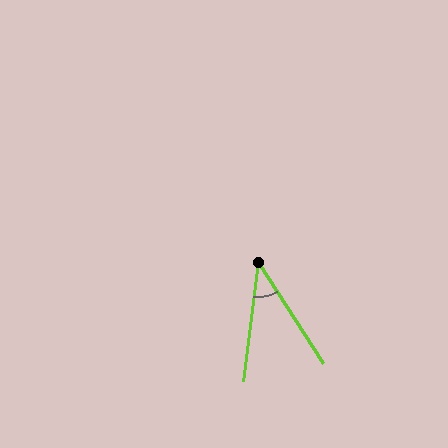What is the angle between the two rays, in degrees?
Approximately 40 degrees.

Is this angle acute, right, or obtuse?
It is acute.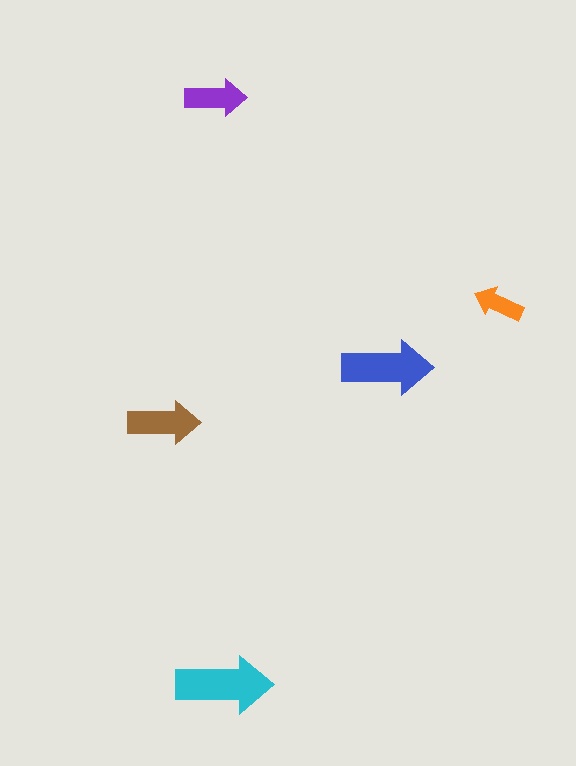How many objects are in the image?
There are 5 objects in the image.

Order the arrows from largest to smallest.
the cyan one, the blue one, the brown one, the purple one, the orange one.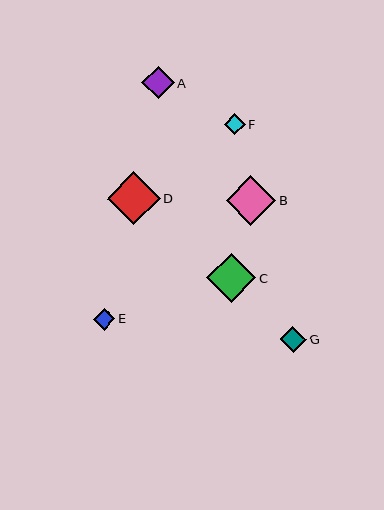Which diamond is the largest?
Diamond D is the largest with a size of approximately 53 pixels.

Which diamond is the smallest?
Diamond F is the smallest with a size of approximately 21 pixels.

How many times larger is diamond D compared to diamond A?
Diamond D is approximately 1.6 times the size of diamond A.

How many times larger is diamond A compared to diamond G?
Diamond A is approximately 1.2 times the size of diamond G.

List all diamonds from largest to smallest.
From largest to smallest: D, B, C, A, G, E, F.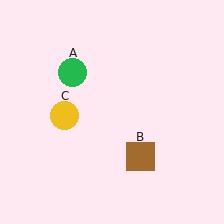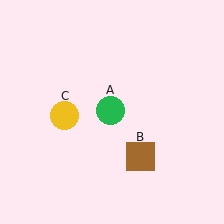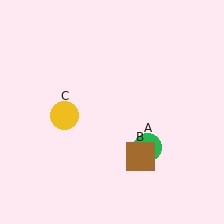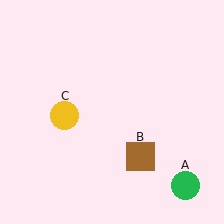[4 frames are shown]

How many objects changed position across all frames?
1 object changed position: green circle (object A).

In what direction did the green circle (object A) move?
The green circle (object A) moved down and to the right.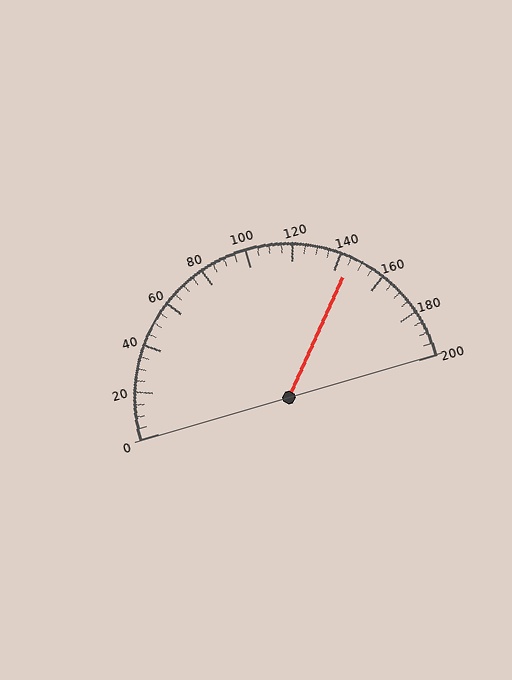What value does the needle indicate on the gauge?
The needle indicates approximately 145.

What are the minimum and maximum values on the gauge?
The gauge ranges from 0 to 200.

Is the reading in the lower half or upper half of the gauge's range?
The reading is in the upper half of the range (0 to 200).